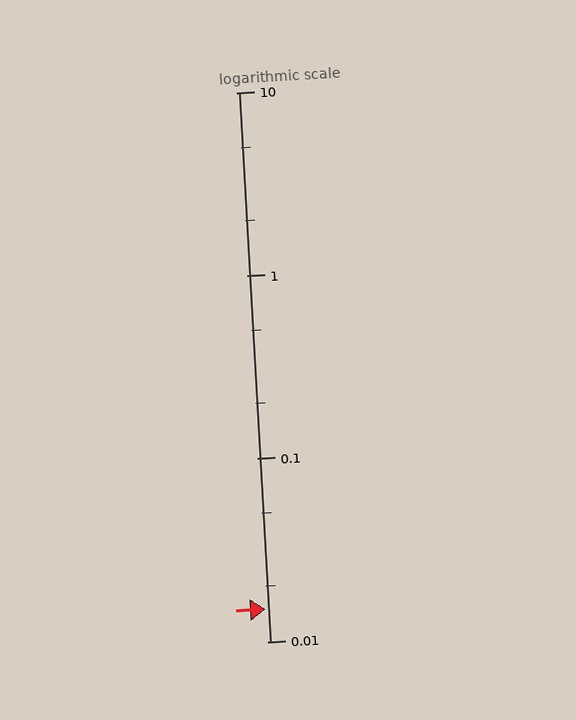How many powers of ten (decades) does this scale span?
The scale spans 3 decades, from 0.01 to 10.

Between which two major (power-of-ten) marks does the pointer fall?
The pointer is between 0.01 and 0.1.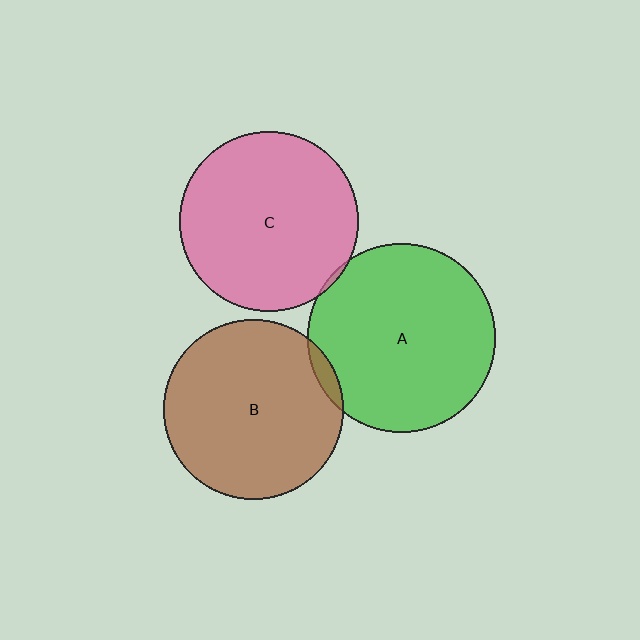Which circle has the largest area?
Circle A (green).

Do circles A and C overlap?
Yes.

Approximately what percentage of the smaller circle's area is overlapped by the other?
Approximately 5%.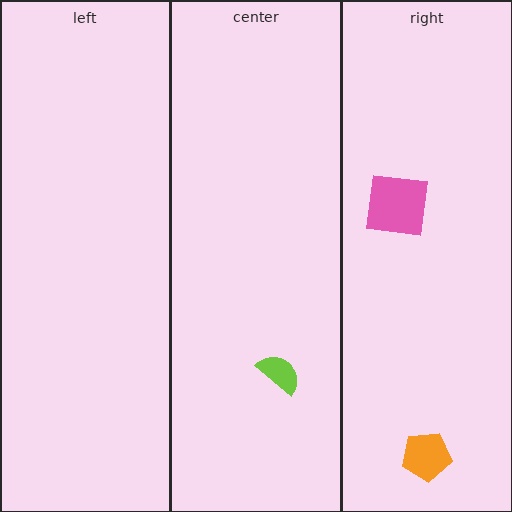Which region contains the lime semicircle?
The center region.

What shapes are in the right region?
The orange pentagon, the pink square.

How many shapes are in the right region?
2.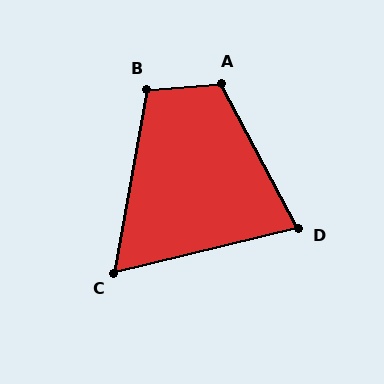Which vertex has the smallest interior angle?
C, at approximately 66 degrees.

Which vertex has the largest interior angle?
A, at approximately 114 degrees.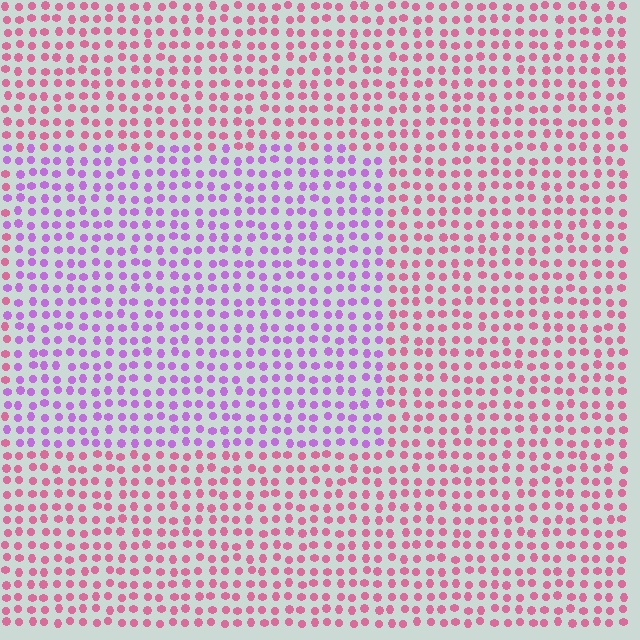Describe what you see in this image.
The image is filled with small pink elements in a uniform arrangement. A rectangle-shaped region is visible where the elements are tinted to a slightly different hue, forming a subtle color boundary.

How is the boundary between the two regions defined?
The boundary is defined purely by a slight shift in hue (about 48 degrees). Spacing, size, and orientation are identical on both sides.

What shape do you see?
I see a rectangle.